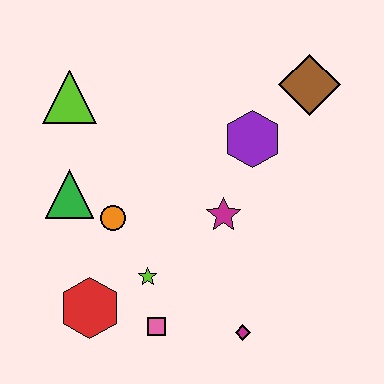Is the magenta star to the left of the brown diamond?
Yes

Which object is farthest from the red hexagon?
The brown diamond is farthest from the red hexagon.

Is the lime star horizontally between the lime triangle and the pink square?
Yes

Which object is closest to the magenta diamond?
The pink square is closest to the magenta diamond.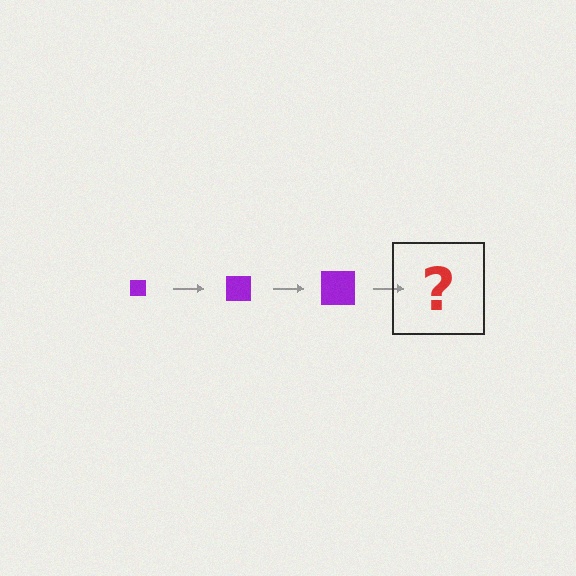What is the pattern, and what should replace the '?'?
The pattern is that the square gets progressively larger each step. The '?' should be a purple square, larger than the previous one.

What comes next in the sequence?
The next element should be a purple square, larger than the previous one.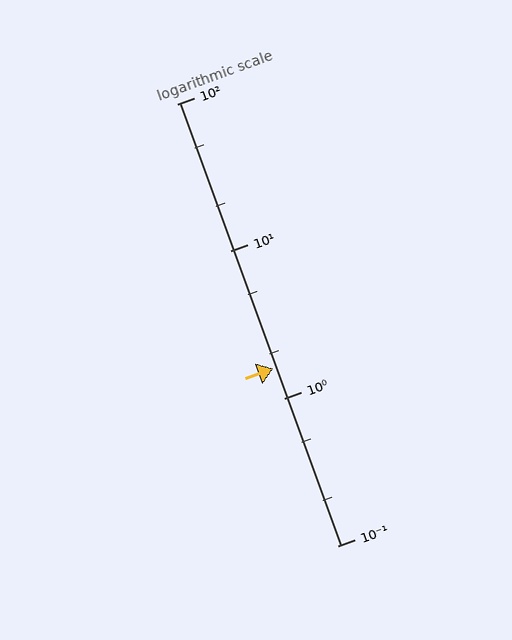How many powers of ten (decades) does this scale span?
The scale spans 3 decades, from 0.1 to 100.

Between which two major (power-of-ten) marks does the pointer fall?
The pointer is between 1 and 10.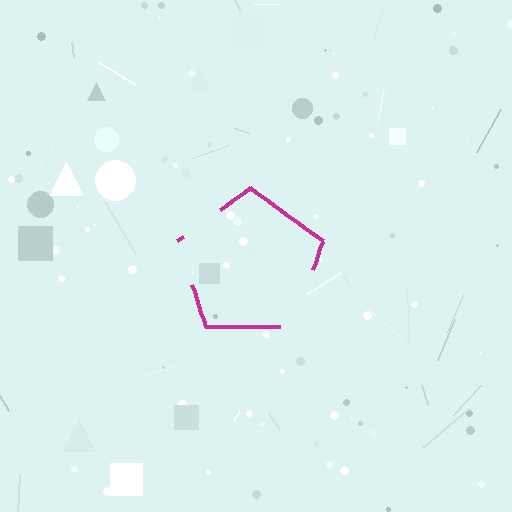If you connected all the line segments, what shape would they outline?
They would outline a pentagon.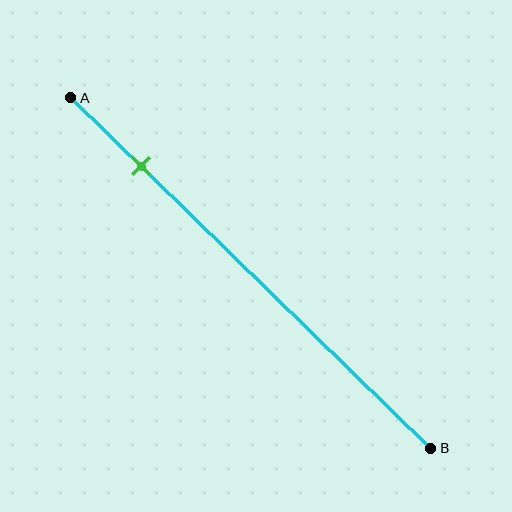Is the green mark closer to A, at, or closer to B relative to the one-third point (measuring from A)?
The green mark is closer to point A than the one-third point of segment AB.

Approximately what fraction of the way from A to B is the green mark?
The green mark is approximately 20% of the way from A to B.